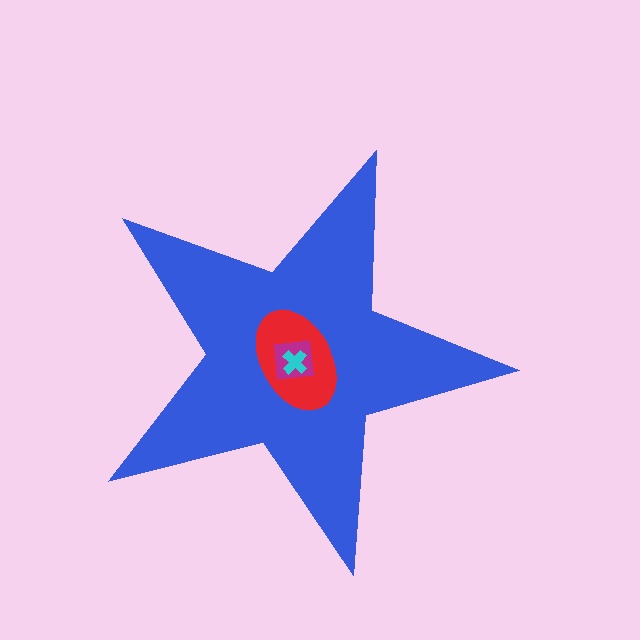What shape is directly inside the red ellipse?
The magenta square.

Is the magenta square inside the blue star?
Yes.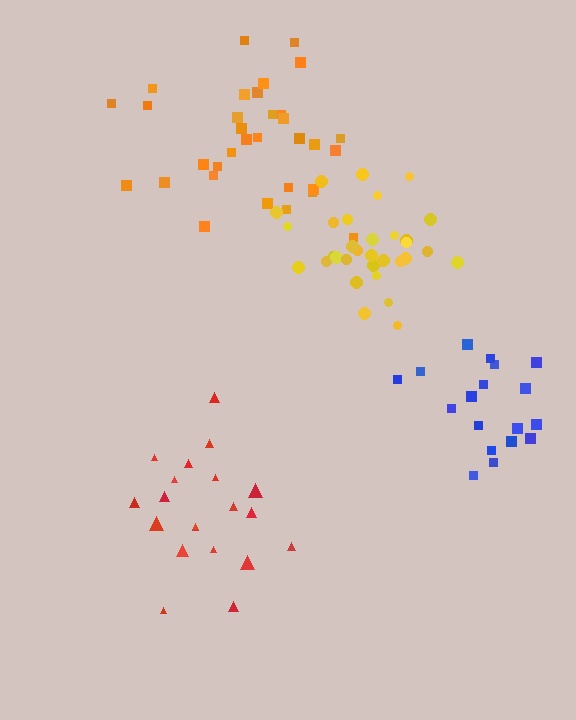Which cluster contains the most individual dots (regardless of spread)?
Orange (33).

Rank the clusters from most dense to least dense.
yellow, blue, orange, red.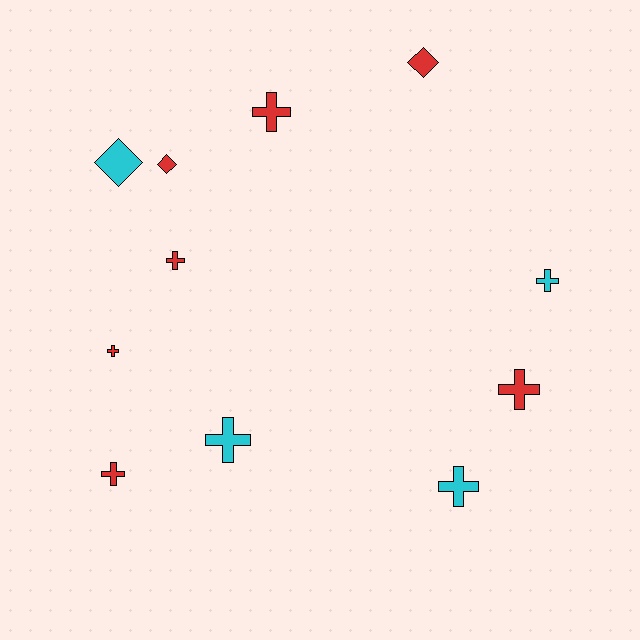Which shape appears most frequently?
Cross, with 8 objects.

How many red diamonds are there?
There are 2 red diamonds.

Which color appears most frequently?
Red, with 7 objects.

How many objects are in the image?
There are 11 objects.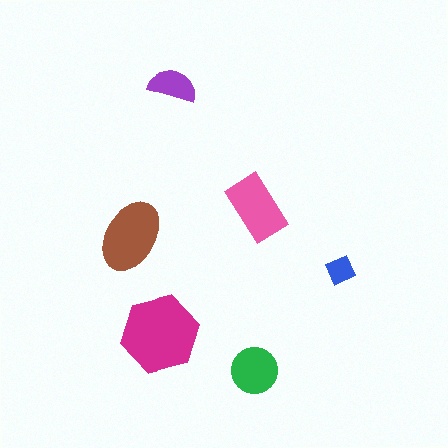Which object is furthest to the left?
The brown ellipse is leftmost.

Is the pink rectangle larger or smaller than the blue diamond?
Larger.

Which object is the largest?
The magenta hexagon.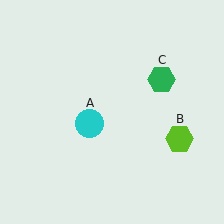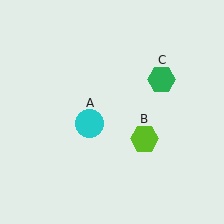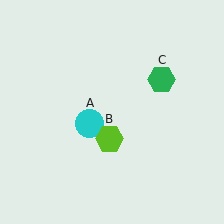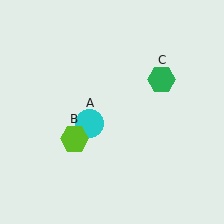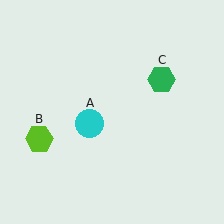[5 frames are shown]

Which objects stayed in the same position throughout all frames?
Cyan circle (object A) and green hexagon (object C) remained stationary.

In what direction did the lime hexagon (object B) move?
The lime hexagon (object B) moved left.